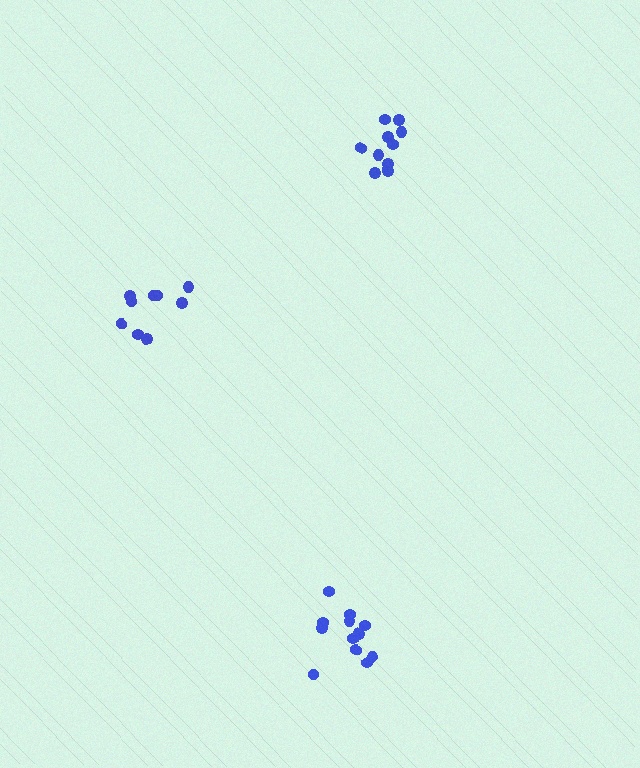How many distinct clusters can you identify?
There are 3 distinct clusters.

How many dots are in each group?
Group 1: 11 dots, Group 2: 9 dots, Group 3: 12 dots (32 total).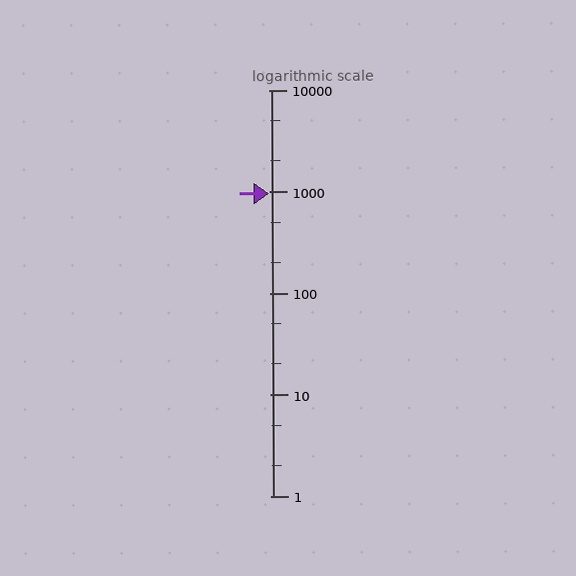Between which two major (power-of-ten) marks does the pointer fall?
The pointer is between 100 and 1000.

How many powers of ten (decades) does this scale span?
The scale spans 4 decades, from 1 to 10000.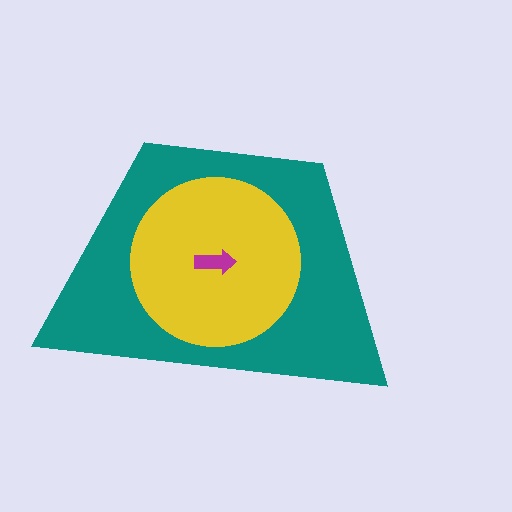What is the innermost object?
The magenta arrow.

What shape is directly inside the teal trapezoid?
The yellow circle.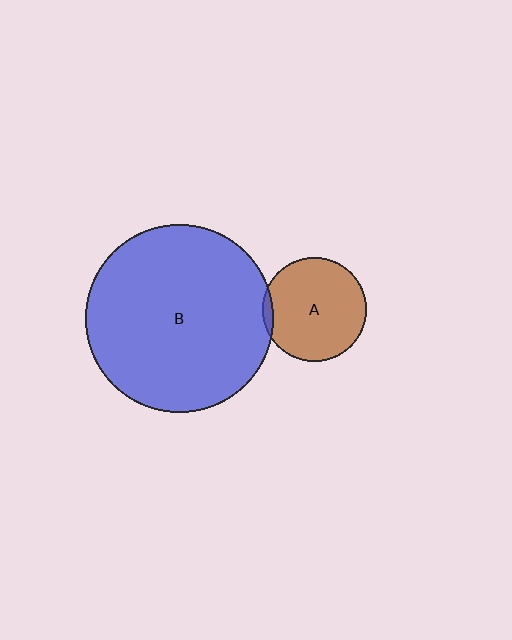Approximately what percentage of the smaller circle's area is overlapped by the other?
Approximately 5%.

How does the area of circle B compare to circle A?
Approximately 3.3 times.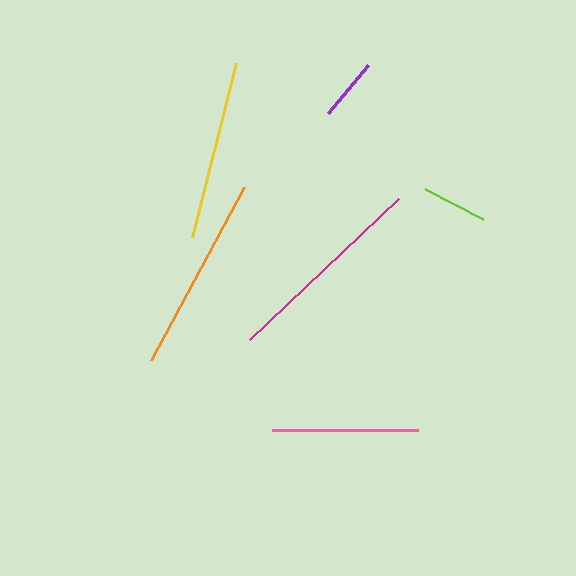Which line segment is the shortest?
The purple line is the shortest at approximately 63 pixels.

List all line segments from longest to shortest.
From longest to shortest: magenta, orange, yellow, pink, lime, purple.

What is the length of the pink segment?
The pink segment is approximately 146 pixels long.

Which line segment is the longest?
The magenta line is the longest at approximately 206 pixels.